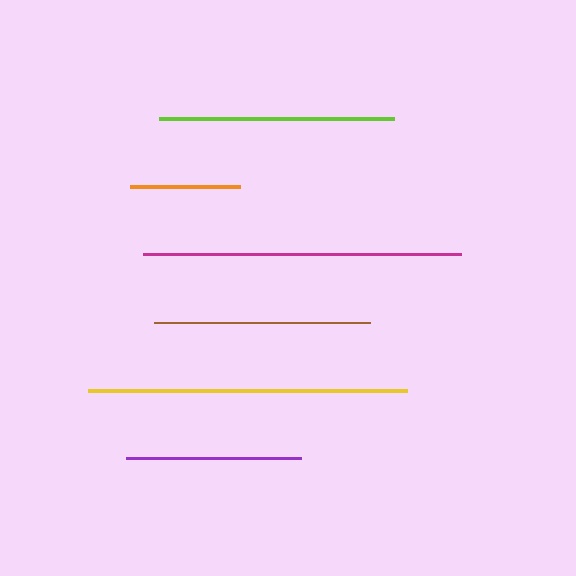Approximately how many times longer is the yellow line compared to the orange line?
The yellow line is approximately 2.9 times the length of the orange line.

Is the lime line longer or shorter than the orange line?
The lime line is longer than the orange line.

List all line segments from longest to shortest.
From longest to shortest: yellow, magenta, lime, brown, purple, orange.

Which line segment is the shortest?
The orange line is the shortest at approximately 110 pixels.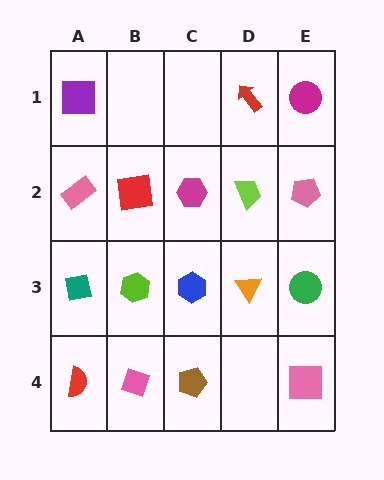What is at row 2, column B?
A red square.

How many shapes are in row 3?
5 shapes.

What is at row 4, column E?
A pink square.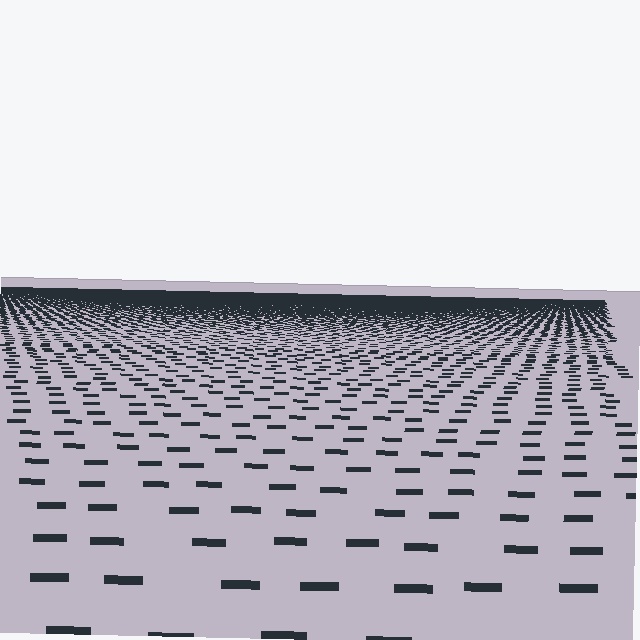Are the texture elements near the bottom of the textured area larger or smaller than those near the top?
Larger. Near the bottom, elements are closer to the viewer and appear at a bigger on-screen size.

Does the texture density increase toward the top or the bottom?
Density increases toward the top.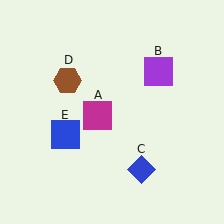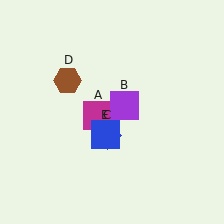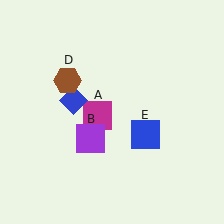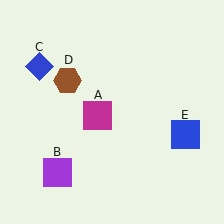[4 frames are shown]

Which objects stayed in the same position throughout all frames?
Magenta square (object A) and brown hexagon (object D) remained stationary.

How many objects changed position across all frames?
3 objects changed position: purple square (object B), blue diamond (object C), blue square (object E).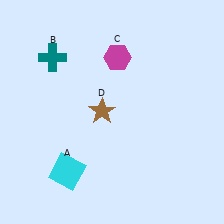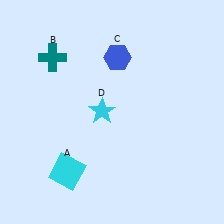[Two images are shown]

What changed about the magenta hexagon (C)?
In Image 1, C is magenta. In Image 2, it changed to blue.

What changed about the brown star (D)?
In Image 1, D is brown. In Image 2, it changed to cyan.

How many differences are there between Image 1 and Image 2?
There are 2 differences between the two images.